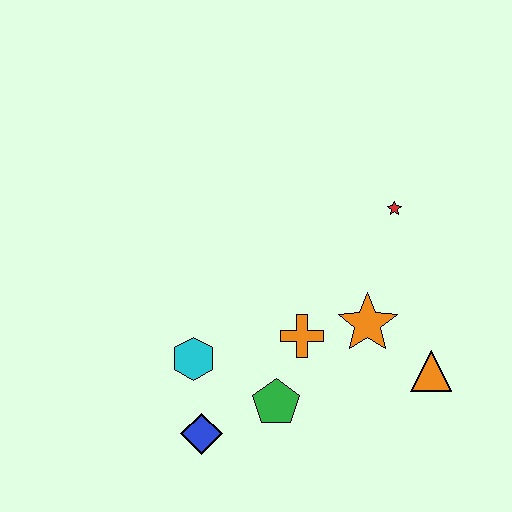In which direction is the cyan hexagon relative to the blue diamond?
The cyan hexagon is above the blue diamond.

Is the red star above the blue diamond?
Yes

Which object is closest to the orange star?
The orange cross is closest to the orange star.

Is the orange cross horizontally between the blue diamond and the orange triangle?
Yes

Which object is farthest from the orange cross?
The red star is farthest from the orange cross.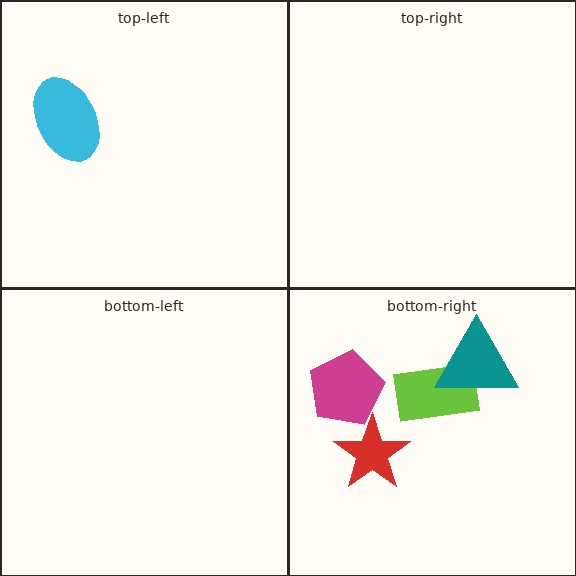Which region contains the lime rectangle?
The bottom-right region.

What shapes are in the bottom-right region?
The red star, the lime rectangle, the teal triangle, the magenta pentagon.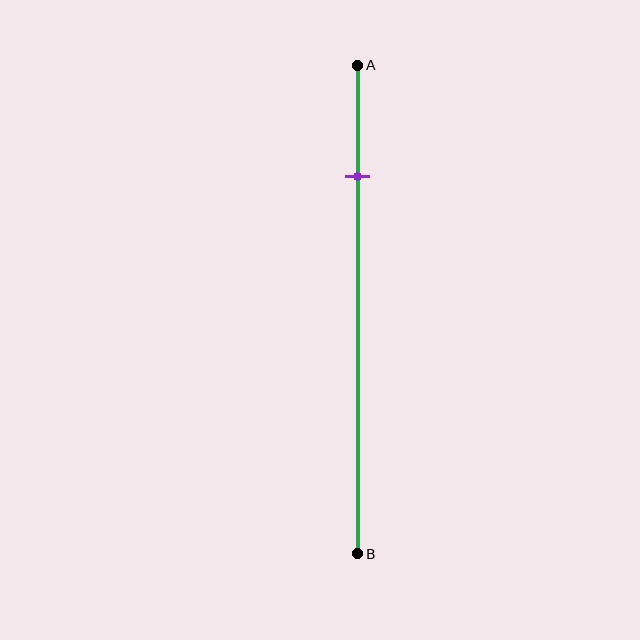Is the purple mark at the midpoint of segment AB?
No, the mark is at about 25% from A, not at the 50% midpoint.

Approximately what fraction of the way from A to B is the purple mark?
The purple mark is approximately 25% of the way from A to B.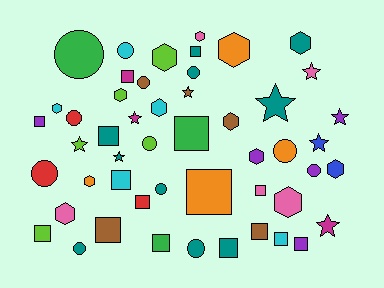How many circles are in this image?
There are 12 circles.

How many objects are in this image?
There are 50 objects.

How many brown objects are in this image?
There are 5 brown objects.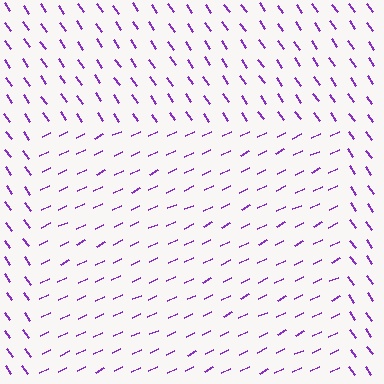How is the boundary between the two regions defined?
The boundary is defined purely by a change in line orientation (approximately 80 degrees difference). All lines are the same color and thickness.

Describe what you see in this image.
The image is filled with small purple line segments. A rectangle region in the image has lines oriented differently from the surrounding lines, creating a visible texture boundary.